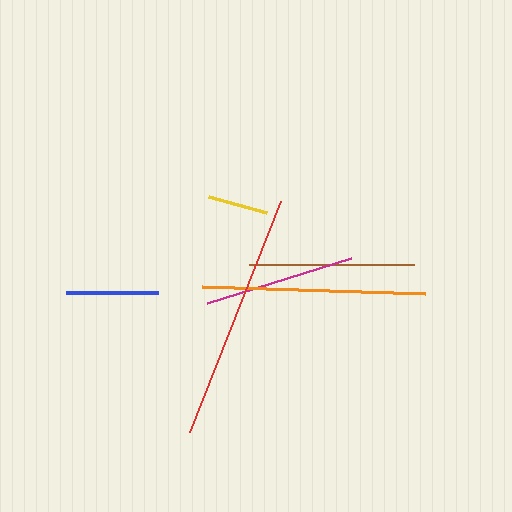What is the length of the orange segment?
The orange segment is approximately 224 pixels long.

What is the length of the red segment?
The red segment is approximately 249 pixels long.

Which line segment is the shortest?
The yellow line is the shortest at approximately 60 pixels.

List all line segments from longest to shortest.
From longest to shortest: red, orange, brown, magenta, blue, yellow.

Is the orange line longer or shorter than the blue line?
The orange line is longer than the blue line.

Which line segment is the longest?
The red line is the longest at approximately 249 pixels.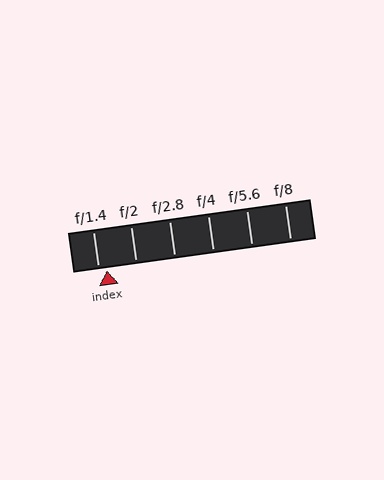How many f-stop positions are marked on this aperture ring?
There are 6 f-stop positions marked.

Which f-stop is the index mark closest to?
The index mark is closest to f/1.4.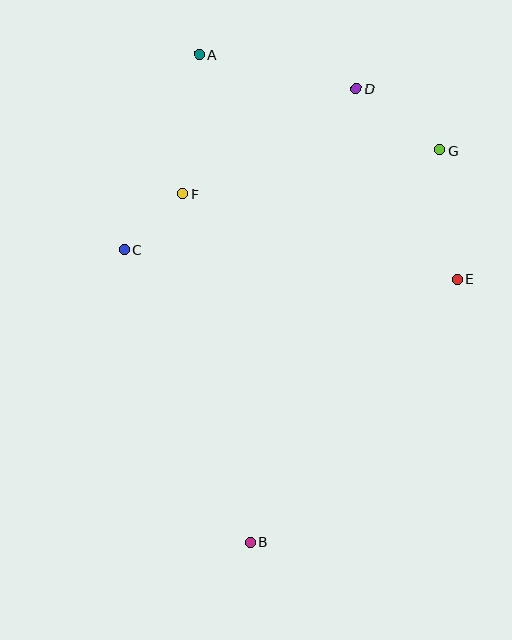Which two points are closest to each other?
Points C and F are closest to each other.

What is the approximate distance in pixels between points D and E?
The distance between D and E is approximately 216 pixels.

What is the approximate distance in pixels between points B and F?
The distance between B and F is approximately 354 pixels.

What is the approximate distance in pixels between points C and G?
The distance between C and G is approximately 331 pixels.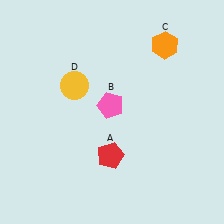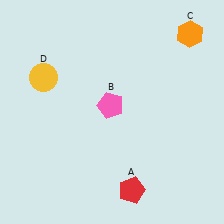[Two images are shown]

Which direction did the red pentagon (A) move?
The red pentagon (A) moved down.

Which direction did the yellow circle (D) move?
The yellow circle (D) moved left.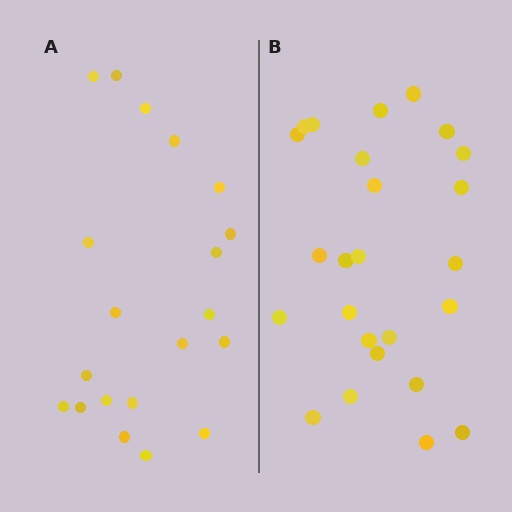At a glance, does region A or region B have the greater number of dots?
Region B (the right region) has more dots.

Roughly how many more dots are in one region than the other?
Region B has about 5 more dots than region A.